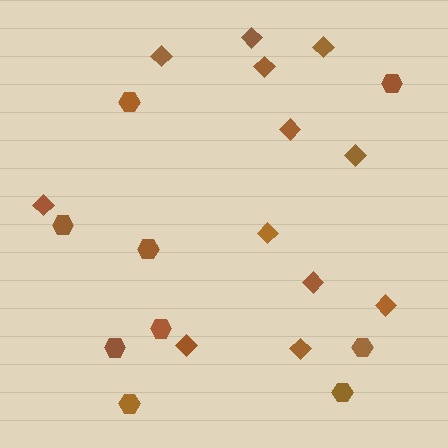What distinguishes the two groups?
There are 2 groups: one group of diamonds (12) and one group of hexagons (9).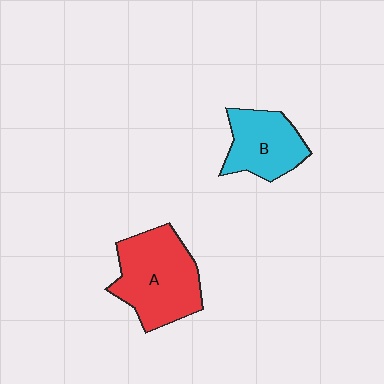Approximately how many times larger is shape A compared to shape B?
Approximately 1.5 times.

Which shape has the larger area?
Shape A (red).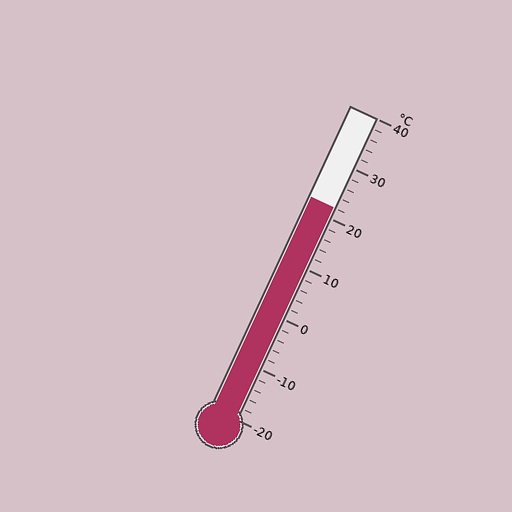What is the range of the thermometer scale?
The thermometer scale ranges from -20°C to 40°C.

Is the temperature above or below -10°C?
The temperature is above -10°C.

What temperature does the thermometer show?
The thermometer shows approximately 22°C.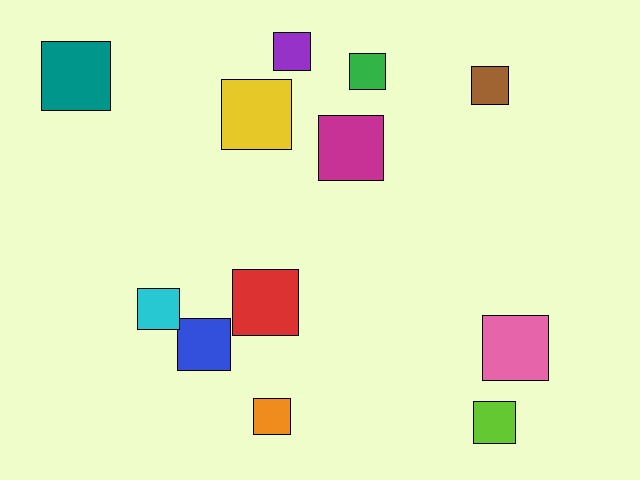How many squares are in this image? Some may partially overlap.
There are 12 squares.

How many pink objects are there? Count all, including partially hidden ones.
There is 1 pink object.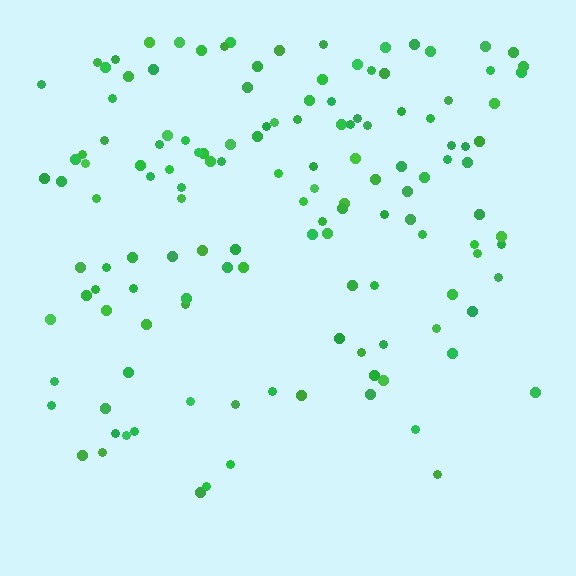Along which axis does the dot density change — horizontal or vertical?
Vertical.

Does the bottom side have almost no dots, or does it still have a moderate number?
Still a moderate number, just noticeably fewer than the top.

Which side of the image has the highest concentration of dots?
The top.